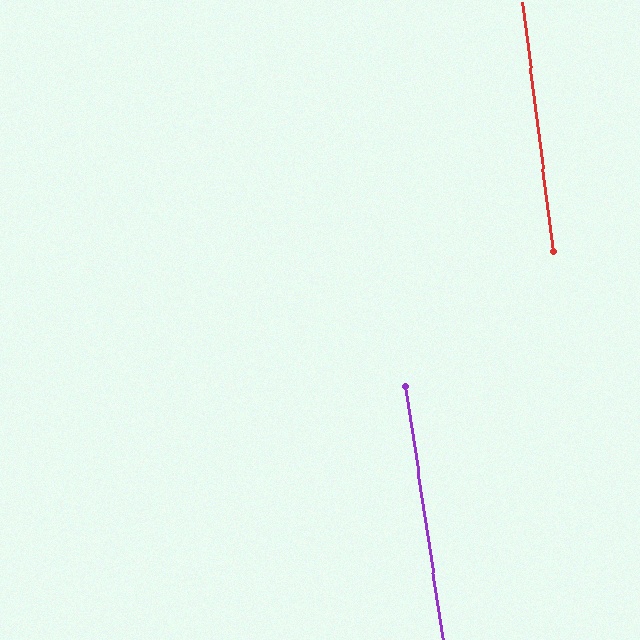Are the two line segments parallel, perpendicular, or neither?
Parallel — their directions differ by only 1.2°.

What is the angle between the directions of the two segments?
Approximately 1 degree.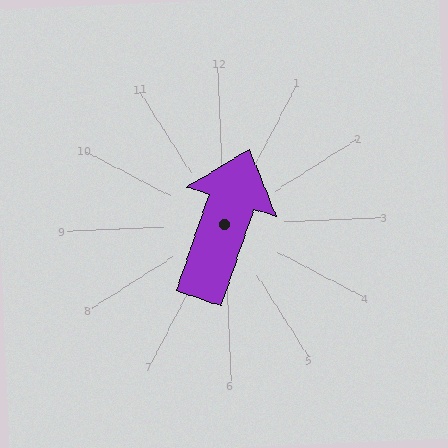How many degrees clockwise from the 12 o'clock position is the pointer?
Approximately 21 degrees.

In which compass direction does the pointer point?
North.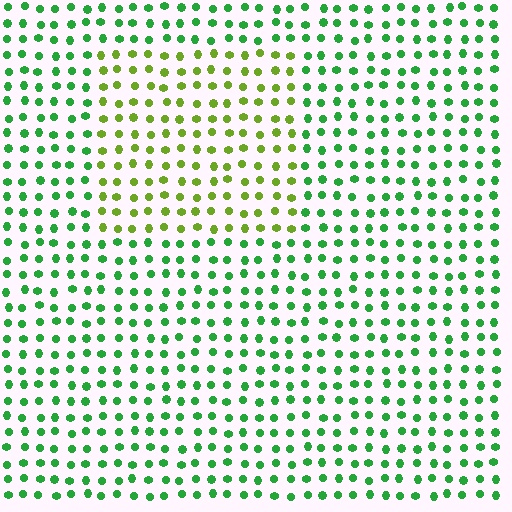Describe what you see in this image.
The image is filled with small green elements in a uniform arrangement. A rectangle-shaped region is visible where the elements are tinted to a slightly different hue, forming a subtle color boundary.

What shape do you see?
I see a rectangle.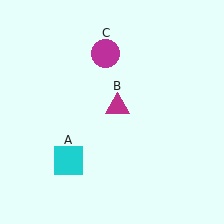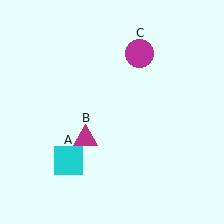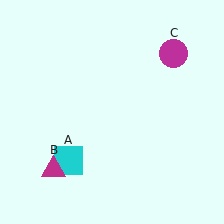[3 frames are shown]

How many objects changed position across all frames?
2 objects changed position: magenta triangle (object B), magenta circle (object C).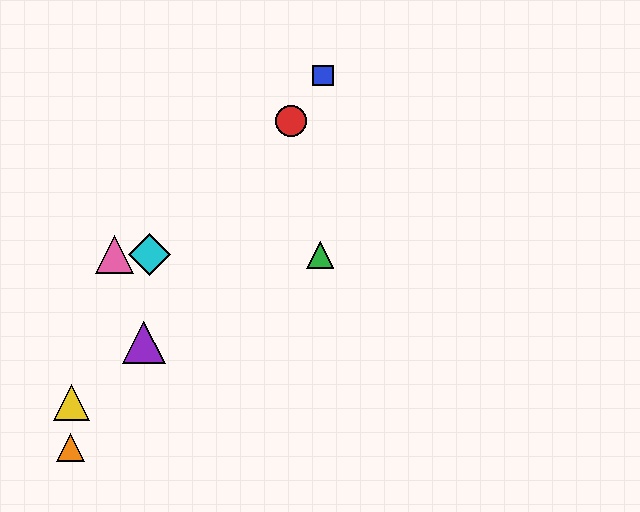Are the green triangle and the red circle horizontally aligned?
No, the green triangle is at y≈255 and the red circle is at y≈121.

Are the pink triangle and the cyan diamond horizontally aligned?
Yes, both are at y≈255.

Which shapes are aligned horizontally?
The green triangle, the cyan diamond, the pink triangle are aligned horizontally.